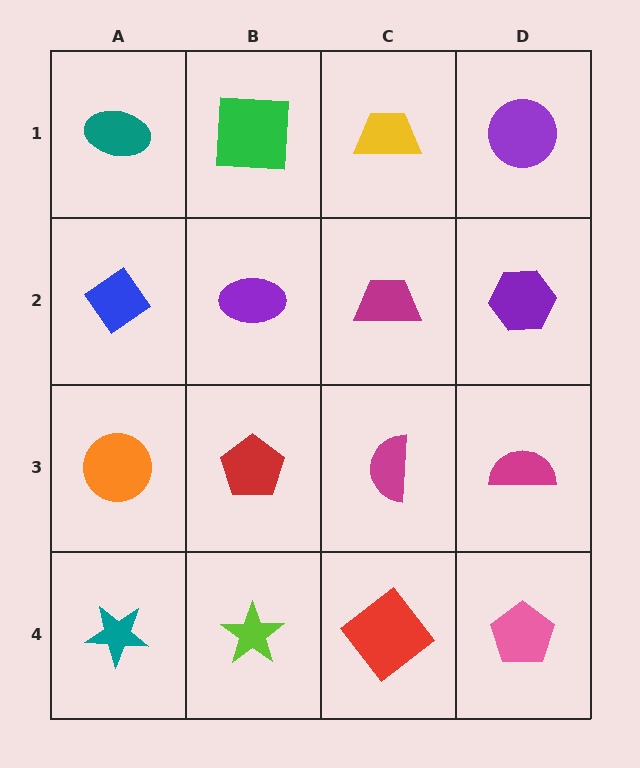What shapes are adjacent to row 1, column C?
A magenta trapezoid (row 2, column C), a green square (row 1, column B), a purple circle (row 1, column D).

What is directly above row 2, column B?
A green square.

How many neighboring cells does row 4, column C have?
3.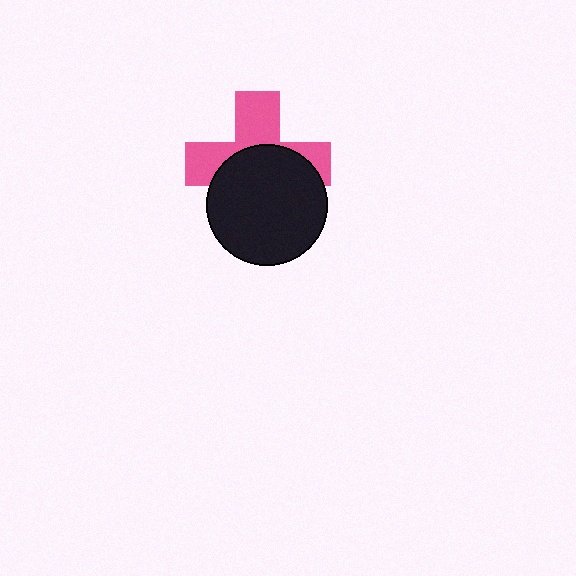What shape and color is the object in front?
The object in front is a black circle.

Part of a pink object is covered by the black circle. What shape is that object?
It is a cross.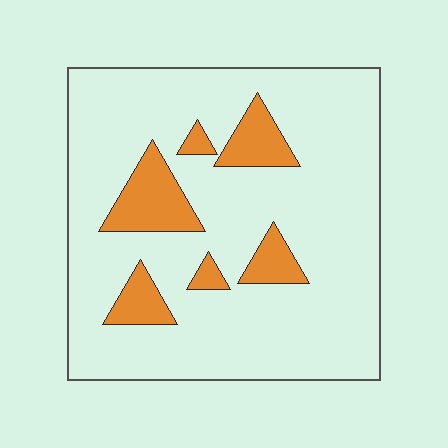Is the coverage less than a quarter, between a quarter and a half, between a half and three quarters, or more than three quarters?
Less than a quarter.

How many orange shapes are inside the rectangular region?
6.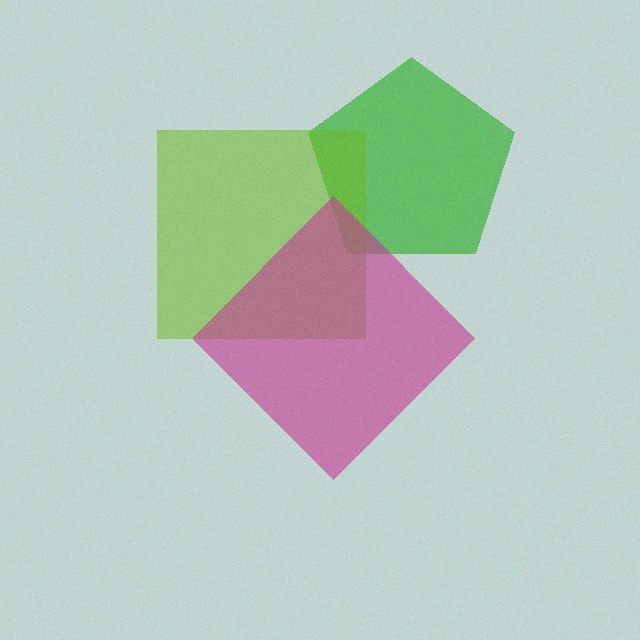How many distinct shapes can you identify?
There are 3 distinct shapes: a green pentagon, a lime square, a magenta diamond.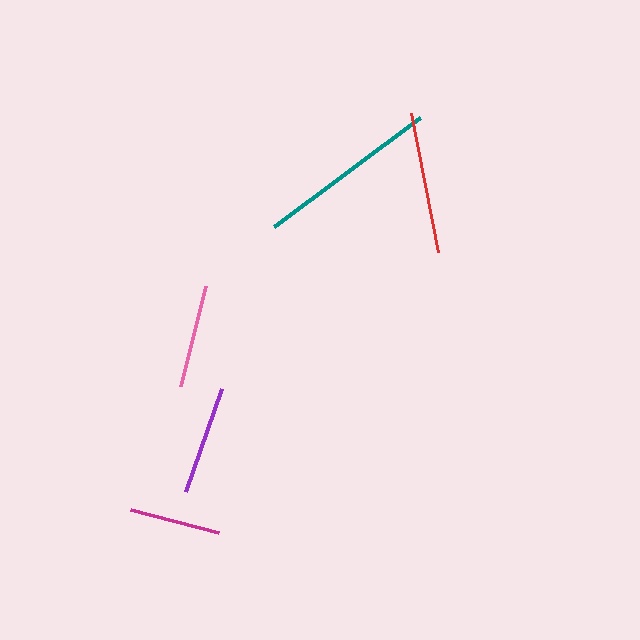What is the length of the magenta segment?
The magenta segment is approximately 91 pixels long.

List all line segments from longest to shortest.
From longest to shortest: teal, red, purple, pink, magenta.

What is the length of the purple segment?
The purple segment is approximately 109 pixels long.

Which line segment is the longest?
The teal line is the longest at approximately 182 pixels.